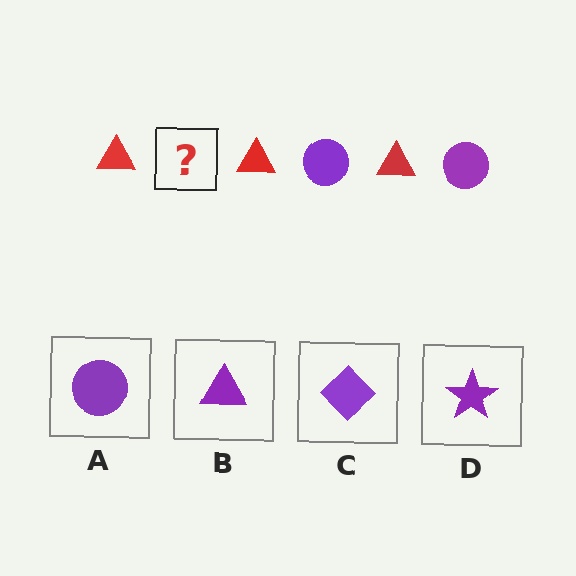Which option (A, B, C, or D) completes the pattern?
A.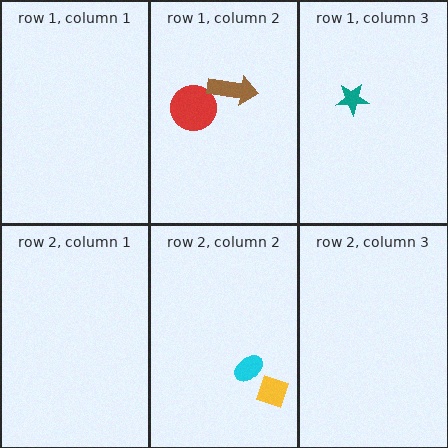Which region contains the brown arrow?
The row 1, column 2 region.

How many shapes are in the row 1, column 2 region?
2.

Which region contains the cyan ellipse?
The row 2, column 2 region.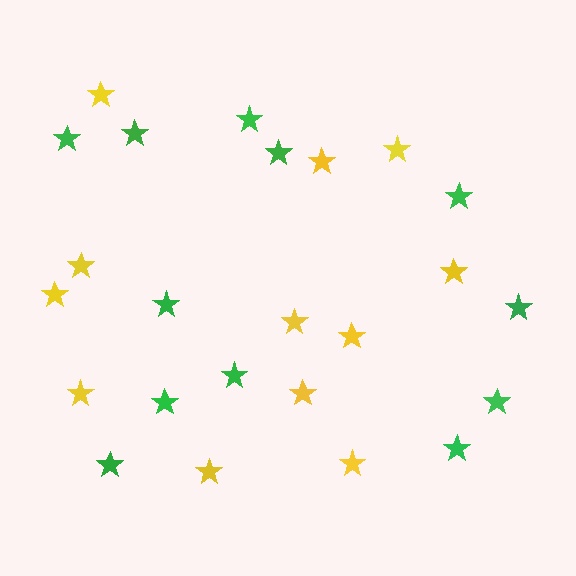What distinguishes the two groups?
There are 2 groups: one group of green stars (12) and one group of yellow stars (12).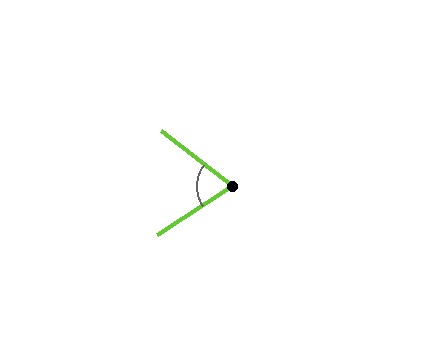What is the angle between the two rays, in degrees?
Approximately 71 degrees.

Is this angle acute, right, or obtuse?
It is acute.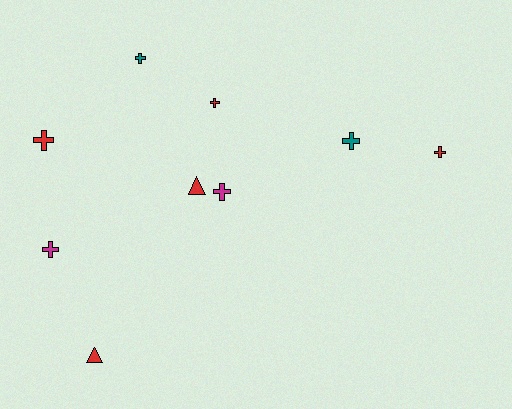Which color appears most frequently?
Red, with 5 objects.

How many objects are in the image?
There are 9 objects.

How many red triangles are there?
There are 2 red triangles.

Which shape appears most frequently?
Cross, with 7 objects.